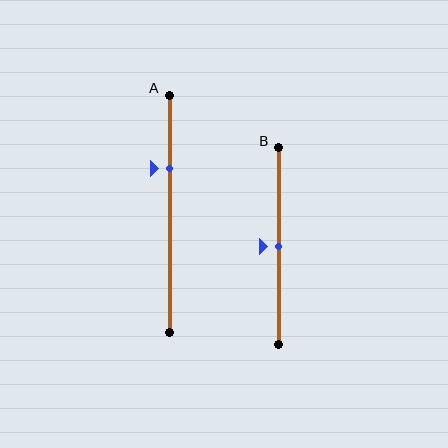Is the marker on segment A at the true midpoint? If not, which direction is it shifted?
No, the marker on segment A is shifted upward by about 19% of the segment length.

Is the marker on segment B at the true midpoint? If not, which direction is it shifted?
Yes, the marker on segment B is at the true midpoint.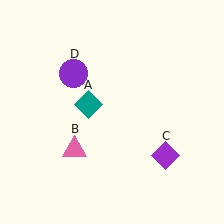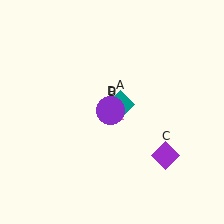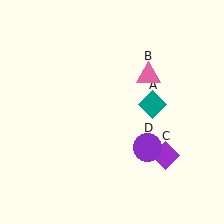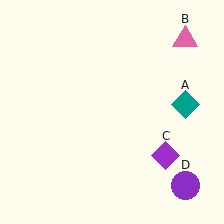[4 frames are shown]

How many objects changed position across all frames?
3 objects changed position: teal diamond (object A), pink triangle (object B), purple circle (object D).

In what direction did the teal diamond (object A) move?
The teal diamond (object A) moved right.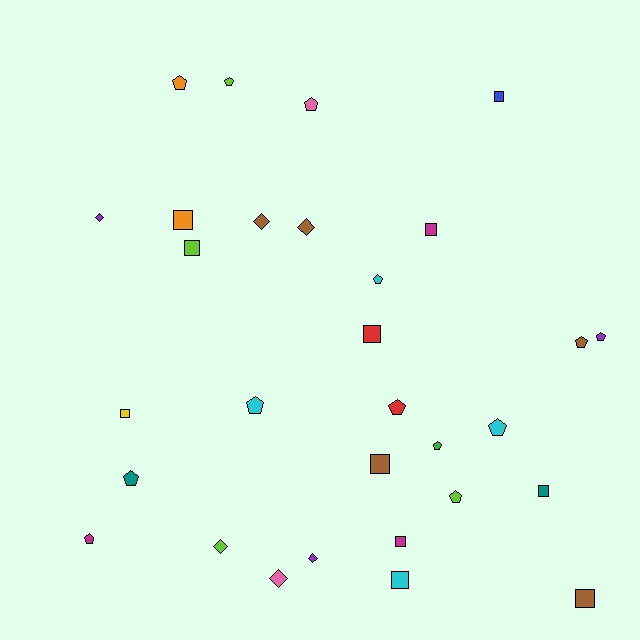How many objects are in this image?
There are 30 objects.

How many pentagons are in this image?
There are 13 pentagons.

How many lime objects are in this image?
There are 4 lime objects.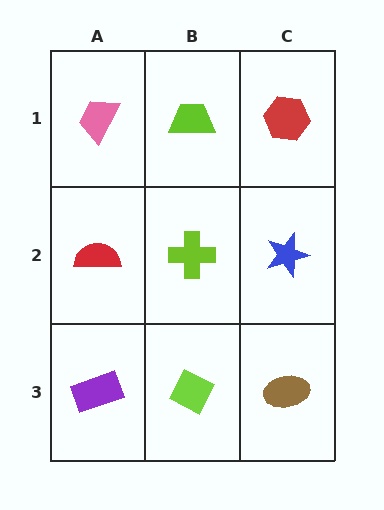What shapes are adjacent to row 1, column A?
A red semicircle (row 2, column A), a lime trapezoid (row 1, column B).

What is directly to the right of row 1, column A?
A lime trapezoid.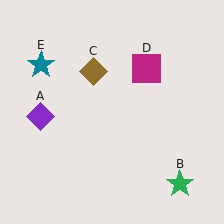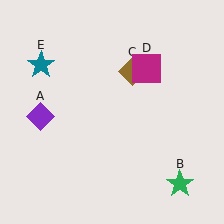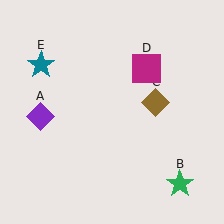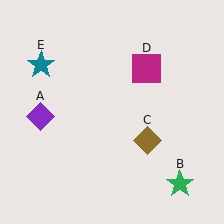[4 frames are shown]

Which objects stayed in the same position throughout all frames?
Purple diamond (object A) and green star (object B) and magenta square (object D) and teal star (object E) remained stationary.